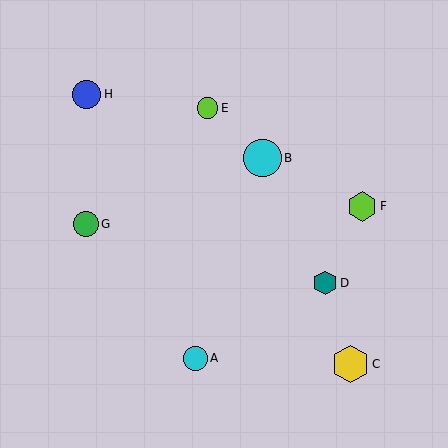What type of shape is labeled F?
Shape F is a lime hexagon.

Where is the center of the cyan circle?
The center of the cyan circle is at (262, 158).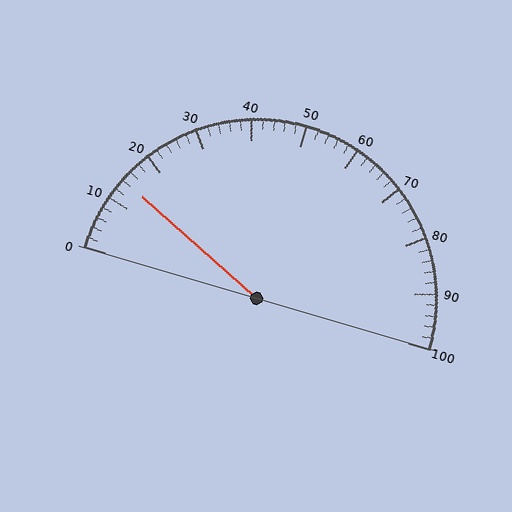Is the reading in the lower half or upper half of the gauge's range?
The reading is in the lower half of the range (0 to 100).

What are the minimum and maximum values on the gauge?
The gauge ranges from 0 to 100.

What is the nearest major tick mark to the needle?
The nearest major tick mark is 10.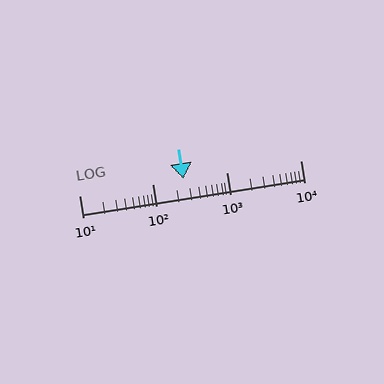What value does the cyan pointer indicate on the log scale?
The pointer indicates approximately 260.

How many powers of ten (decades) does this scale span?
The scale spans 3 decades, from 10 to 10000.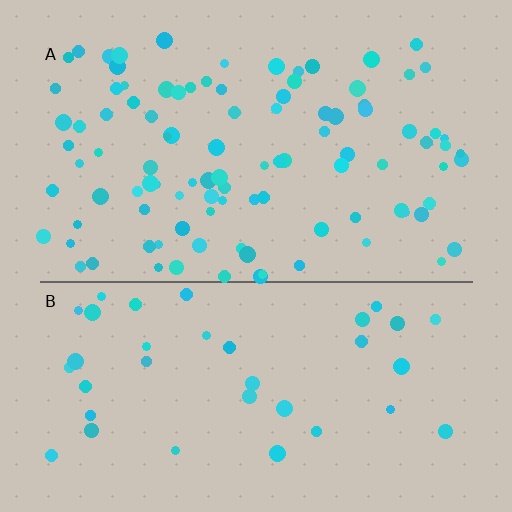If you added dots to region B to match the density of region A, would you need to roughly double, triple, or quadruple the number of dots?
Approximately triple.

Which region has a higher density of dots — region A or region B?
A (the top).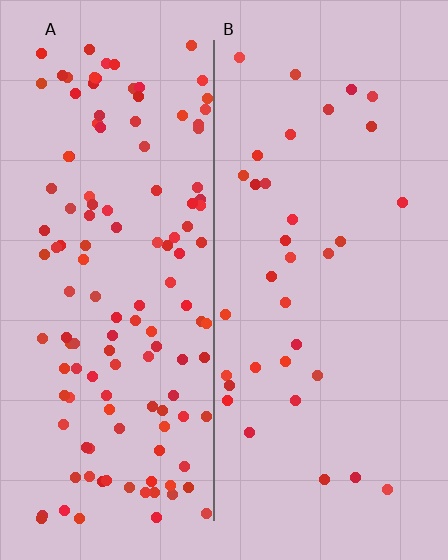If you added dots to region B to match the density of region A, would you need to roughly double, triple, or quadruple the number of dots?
Approximately quadruple.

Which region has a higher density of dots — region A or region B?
A (the left).